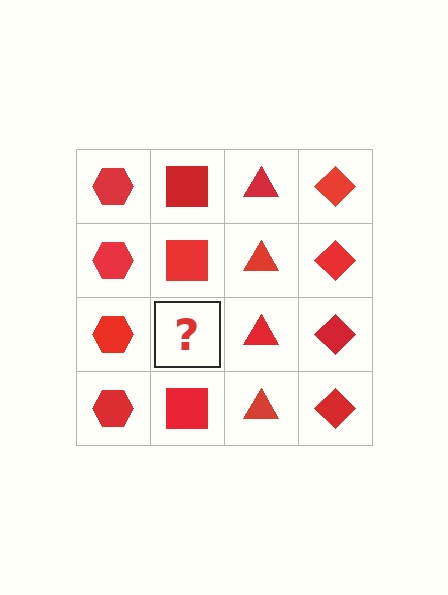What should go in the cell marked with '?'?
The missing cell should contain a red square.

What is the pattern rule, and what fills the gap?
The rule is that each column has a consistent shape. The gap should be filled with a red square.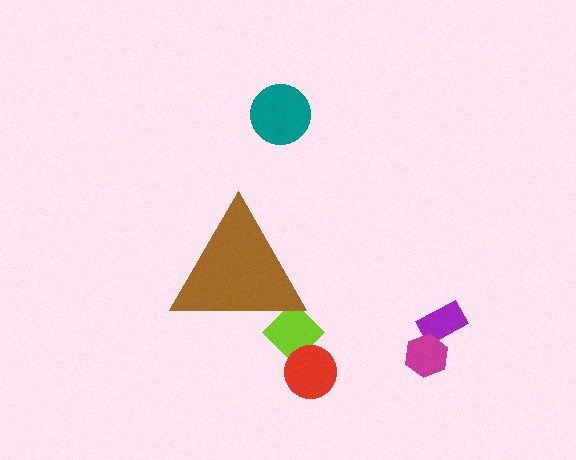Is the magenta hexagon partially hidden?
No, the magenta hexagon is fully visible.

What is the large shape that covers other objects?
A brown triangle.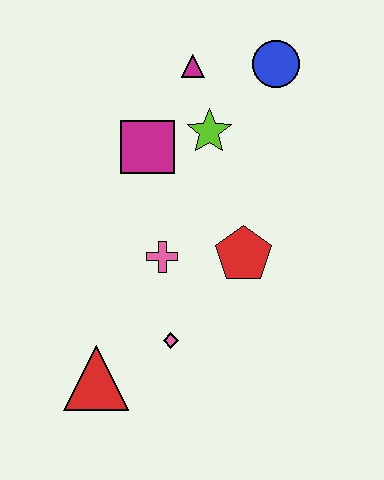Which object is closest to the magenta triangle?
The lime star is closest to the magenta triangle.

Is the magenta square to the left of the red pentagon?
Yes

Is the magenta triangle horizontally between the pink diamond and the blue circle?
Yes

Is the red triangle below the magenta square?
Yes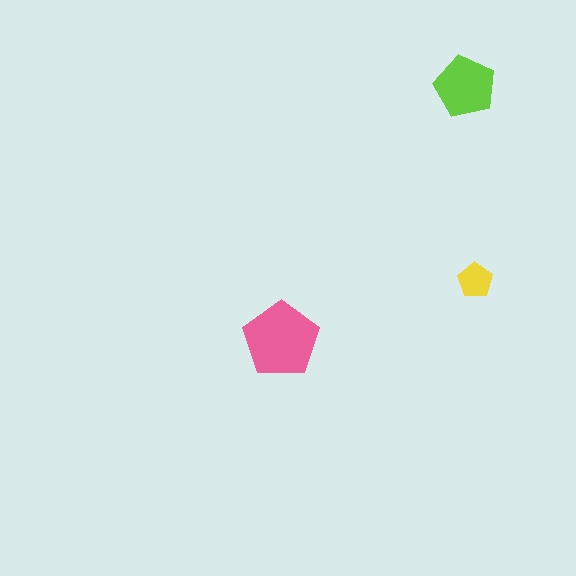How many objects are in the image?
There are 3 objects in the image.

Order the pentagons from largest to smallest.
the pink one, the lime one, the yellow one.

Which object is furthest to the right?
The yellow pentagon is rightmost.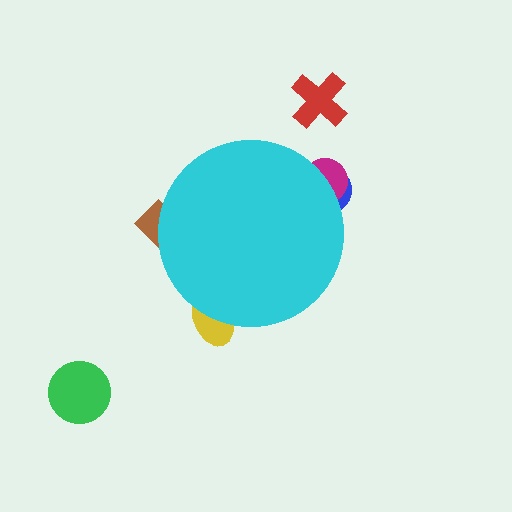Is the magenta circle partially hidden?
Yes, the magenta circle is partially hidden behind the cyan circle.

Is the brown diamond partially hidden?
Yes, the brown diamond is partially hidden behind the cyan circle.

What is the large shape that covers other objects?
A cyan circle.